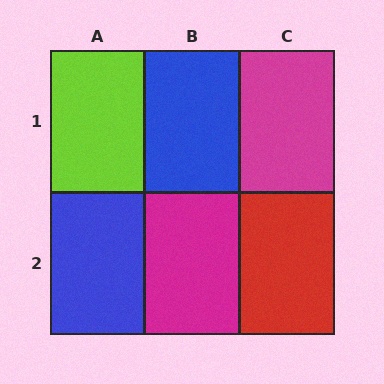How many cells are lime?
1 cell is lime.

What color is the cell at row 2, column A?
Blue.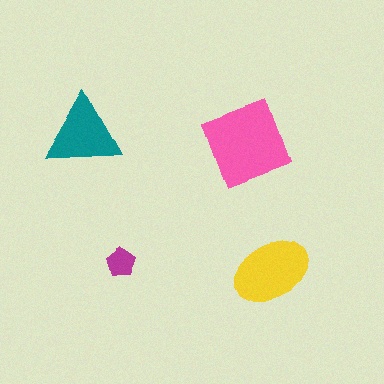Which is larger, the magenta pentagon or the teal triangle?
The teal triangle.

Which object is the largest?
The pink square.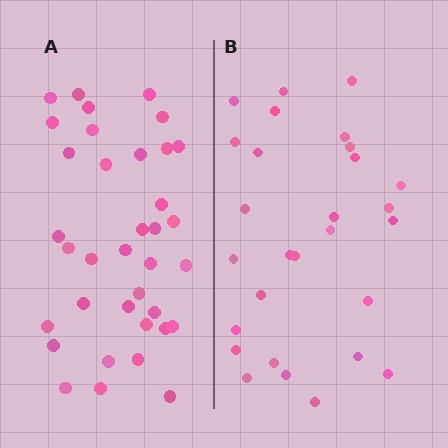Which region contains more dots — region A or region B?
Region A (the left region) has more dots.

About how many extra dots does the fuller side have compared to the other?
Region A has roughly 8 or so more dots than region B.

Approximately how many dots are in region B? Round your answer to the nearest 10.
About 30 dots. (The exact count is 28, which rounds to 30.)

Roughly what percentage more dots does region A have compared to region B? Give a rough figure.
About 30% more.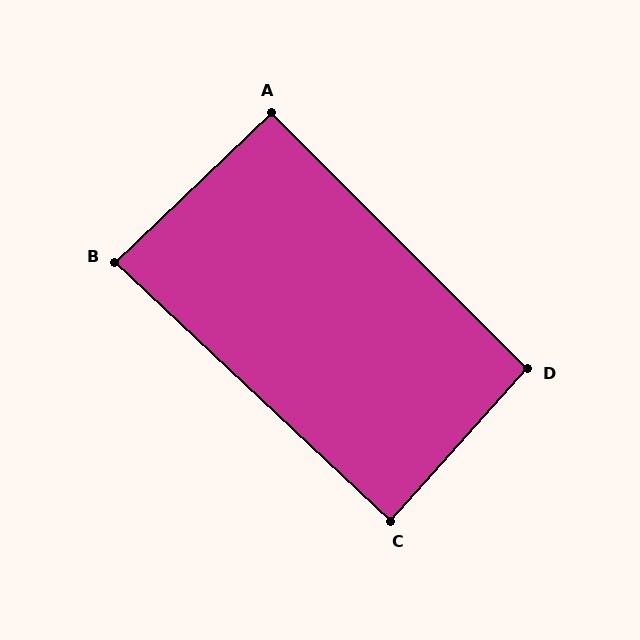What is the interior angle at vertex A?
Approximately 91 degrees (approximately right).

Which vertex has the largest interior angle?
D, at approximately 93 degrees.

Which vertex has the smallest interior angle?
B, at approximately 87 degrees.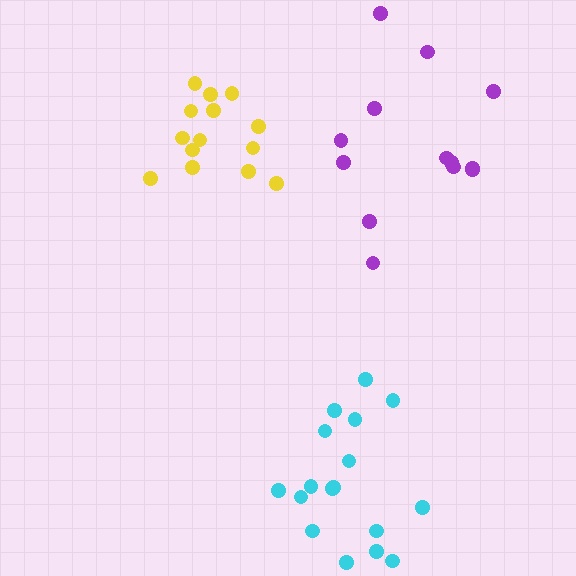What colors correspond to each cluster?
The clusters are colored: cyan, yellow, purple.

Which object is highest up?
The yellow cluster is topmost.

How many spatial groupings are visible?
There are 3 spatial groupings.